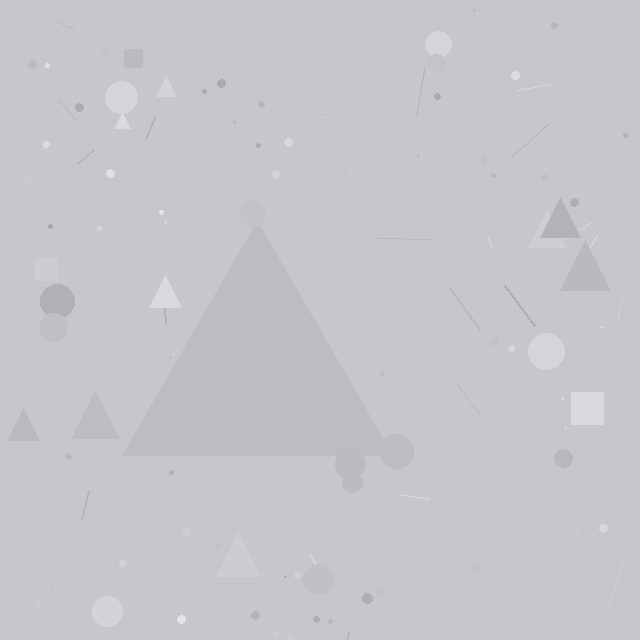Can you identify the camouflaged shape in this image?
The camouflaged shape is a triangle.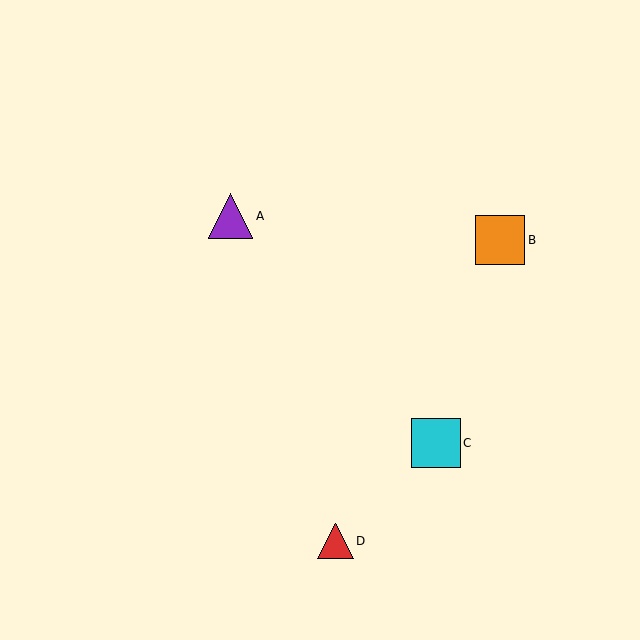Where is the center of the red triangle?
The center of the red triangle is at (336, 541).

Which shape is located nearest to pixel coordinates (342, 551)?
The red triangle (labeled D) at (336, 541) is nearest to that location.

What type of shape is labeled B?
Shape B is an orange square.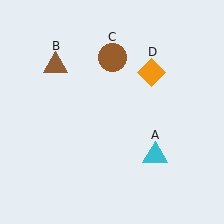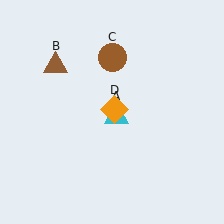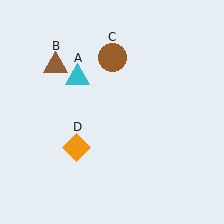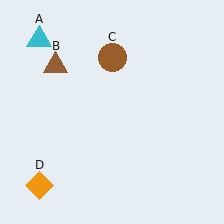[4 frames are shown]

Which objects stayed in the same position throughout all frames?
Brown triangle (object B) and brown circle (object C) remained stationary.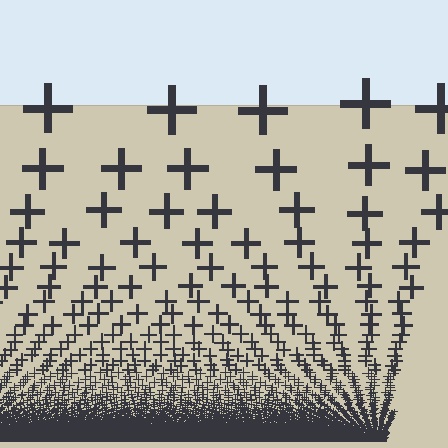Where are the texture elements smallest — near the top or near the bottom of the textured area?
Near the bottom.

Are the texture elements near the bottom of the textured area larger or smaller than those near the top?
Smaller. The gradient is inverted — elements near the bottom are smaller and denser.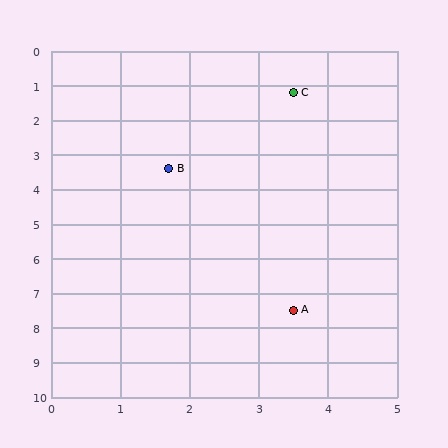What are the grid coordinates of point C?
Point C is at approximately (3.5, 1.2).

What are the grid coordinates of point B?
Point B is at approximately (1.7, 3.4).